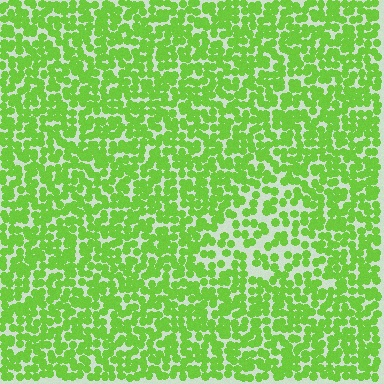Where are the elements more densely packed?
The elements are more densely packed outside the triangle boundary.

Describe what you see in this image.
The image contains small lime elements arranged at two different densities. A triangle-shaped region is visible where the elements are less densely packed than the surrounding area.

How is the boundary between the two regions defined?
The boundary is defined by a change in element density (approximately 1.8x ratio). All elements are the same color, size, and shape.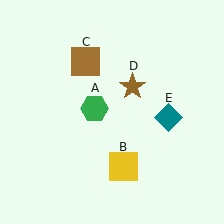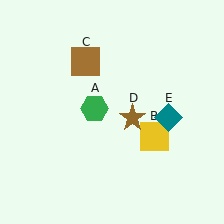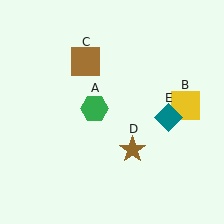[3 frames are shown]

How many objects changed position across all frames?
2 objects changed position: yellow square (object B), brown star (object D).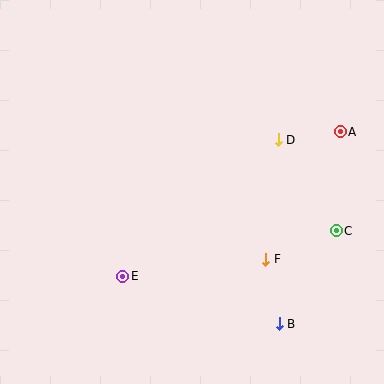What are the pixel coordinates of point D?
Point D is at (278, 140).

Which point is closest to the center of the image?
Point F at (266, 259) is closest to the center.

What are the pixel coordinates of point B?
Point B is at (279, 324).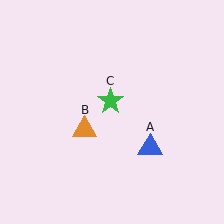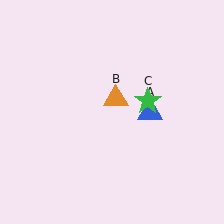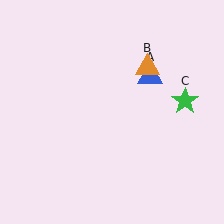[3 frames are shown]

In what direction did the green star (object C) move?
The green star (object C) moved right.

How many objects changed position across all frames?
3 objects changed position: blue triangle (object A), orange triangle (object B), green star (object C).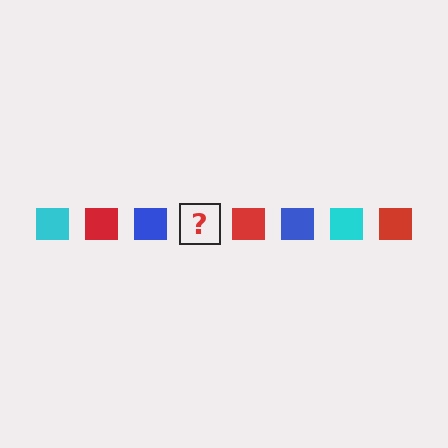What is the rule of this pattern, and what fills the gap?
The rule is that the pattern cycles through cyan, red, blue squares. The gap should be filled with a cyan square.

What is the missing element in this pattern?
The missing element is a cyan square.